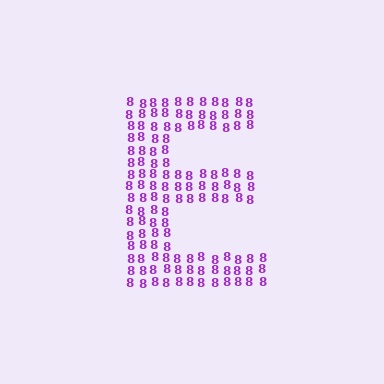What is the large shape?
The large shape is the letter E.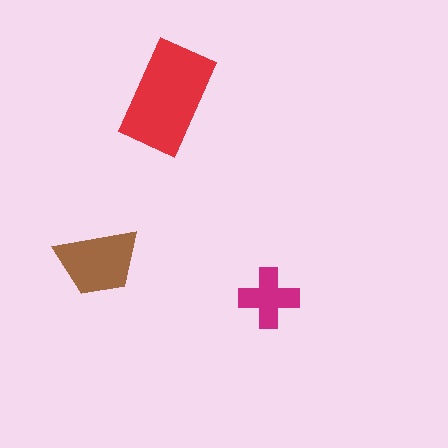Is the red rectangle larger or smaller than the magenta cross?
Larger.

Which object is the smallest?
The magenta cross.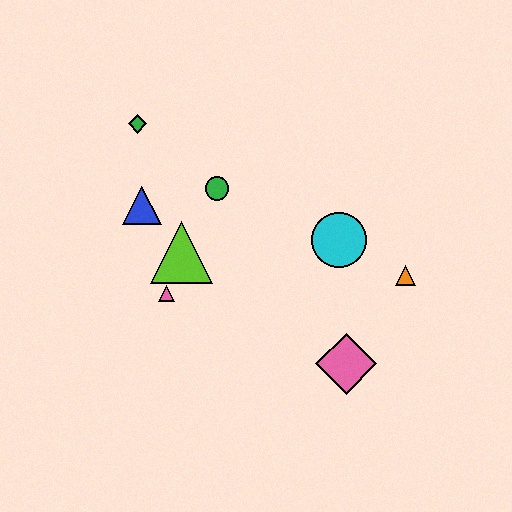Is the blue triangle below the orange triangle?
No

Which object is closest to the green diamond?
The blue triangle is closest to the green diamond.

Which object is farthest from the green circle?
The pink diamond is farthest from the green circle.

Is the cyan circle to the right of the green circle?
Yes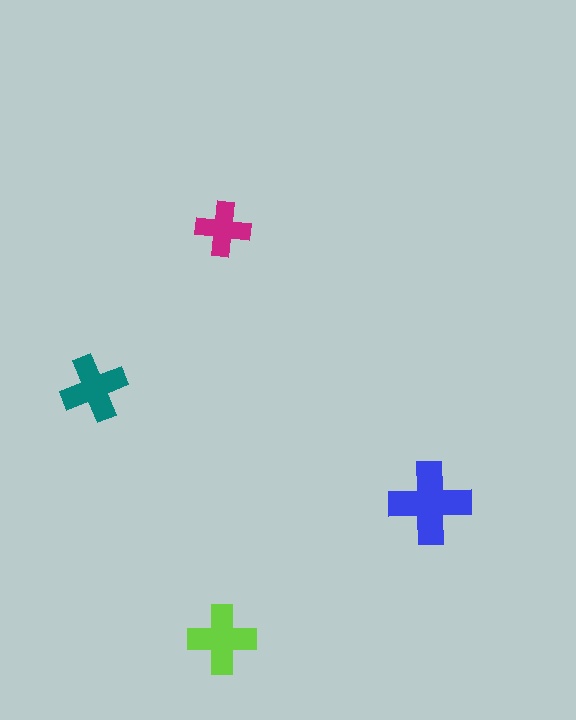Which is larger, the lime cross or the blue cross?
The blue one.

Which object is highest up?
The magenta cross is topmost.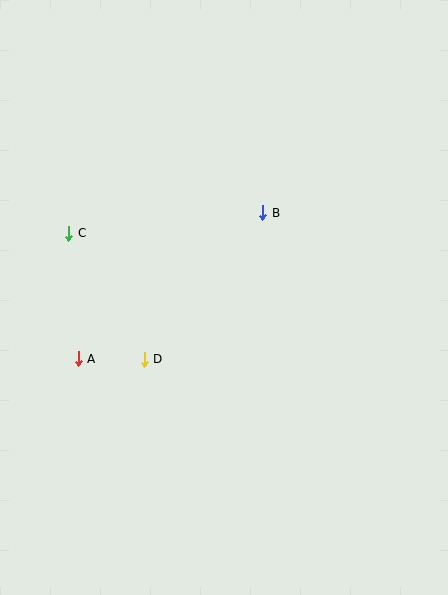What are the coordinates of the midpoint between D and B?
The midpoint between D and B is at (203, 286).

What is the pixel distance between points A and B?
The distance between A and B is 235 pixels.